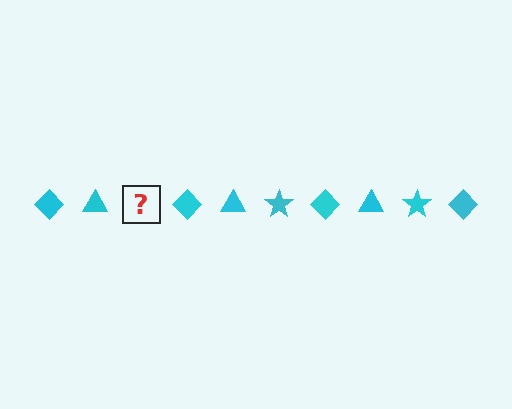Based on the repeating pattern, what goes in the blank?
The blank should be a cyan star.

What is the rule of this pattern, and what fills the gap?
The rule is that the pattern cycles through diamond, triangle, star shapes in cyan. The gap should be filled with a cyan star.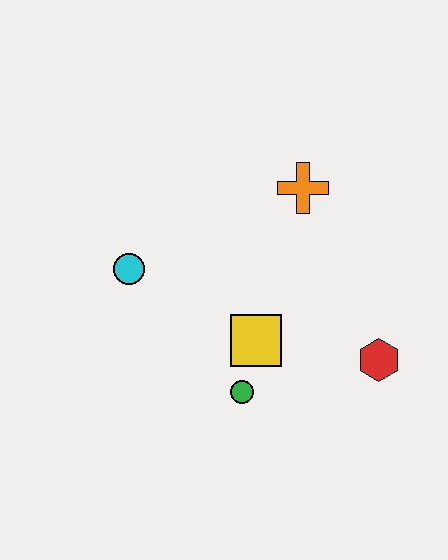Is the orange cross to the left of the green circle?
No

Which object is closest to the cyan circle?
The yellow square is closest to the cyan circle.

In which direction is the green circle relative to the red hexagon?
The green circle is to the left of the red hexagon.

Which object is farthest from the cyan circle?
The red hexagon is farthest from the cyan circle.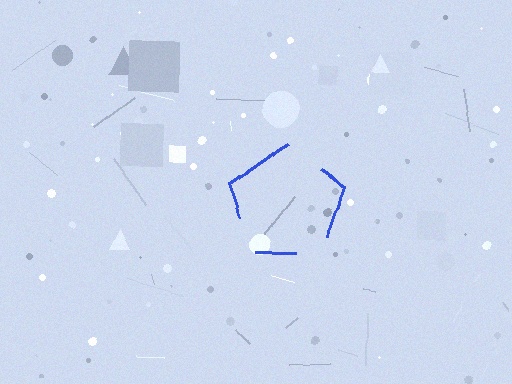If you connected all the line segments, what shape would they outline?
They would outline a pentagon.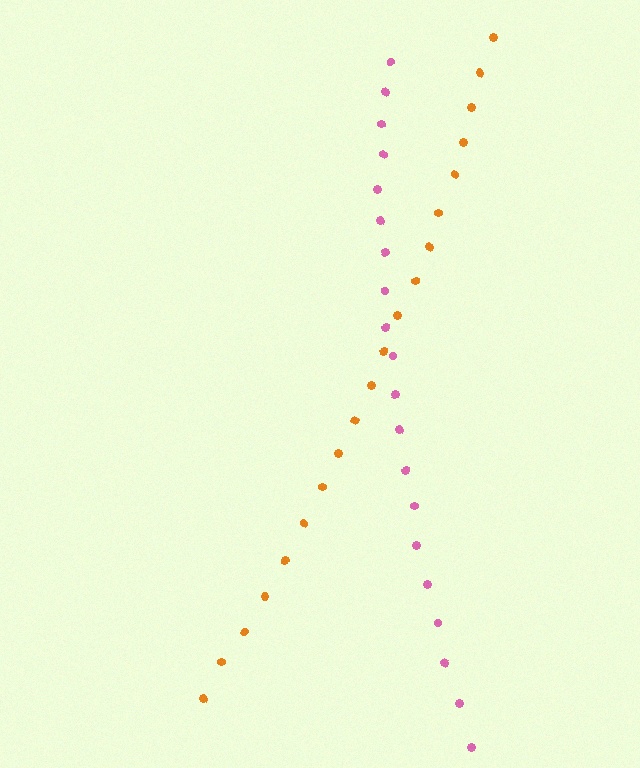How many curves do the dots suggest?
There are 2 distinct paths.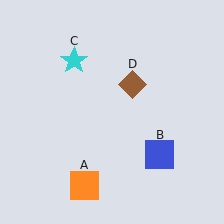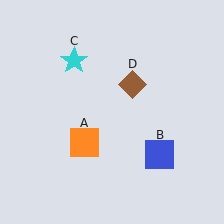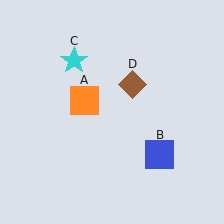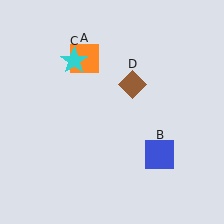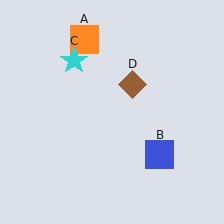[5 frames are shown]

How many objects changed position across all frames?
1 object changed position: orange square (object A).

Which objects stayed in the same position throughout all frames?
Blue square (object B) and cyan star (object C) and brown diamond (object D) remained stationary.